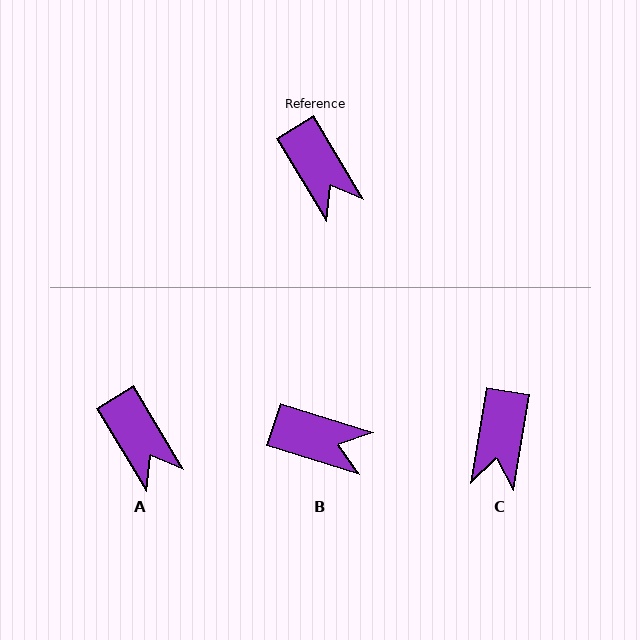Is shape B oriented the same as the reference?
No, it is off by about 42 degrees.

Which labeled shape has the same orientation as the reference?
A.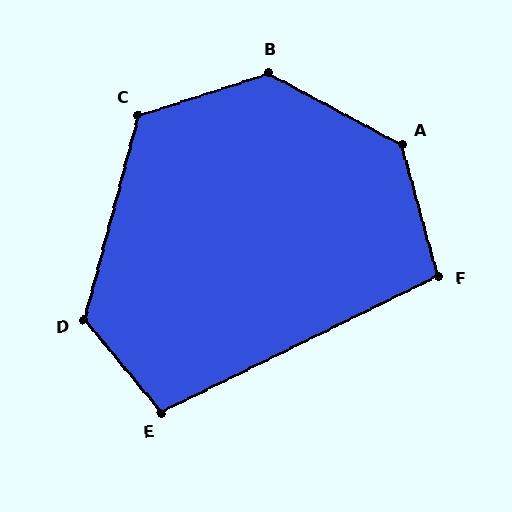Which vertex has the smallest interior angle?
F, at approximately 101 degrees.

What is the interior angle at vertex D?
Approximately 126 degrees (obtuse).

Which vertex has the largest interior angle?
B, at approximately 134 degrees.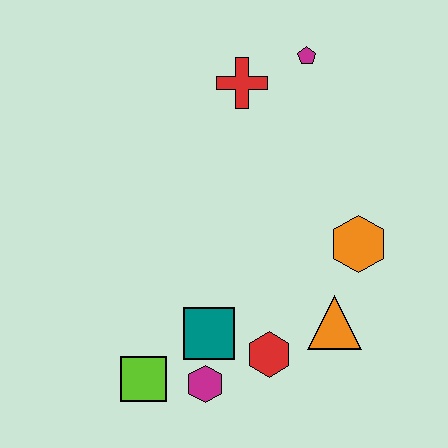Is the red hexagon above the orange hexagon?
No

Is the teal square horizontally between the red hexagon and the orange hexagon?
No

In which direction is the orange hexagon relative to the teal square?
The orange hexagon is to the right of the teal square.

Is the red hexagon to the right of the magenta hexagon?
Yes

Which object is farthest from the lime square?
The magenta pentagon is farthest from the lime square.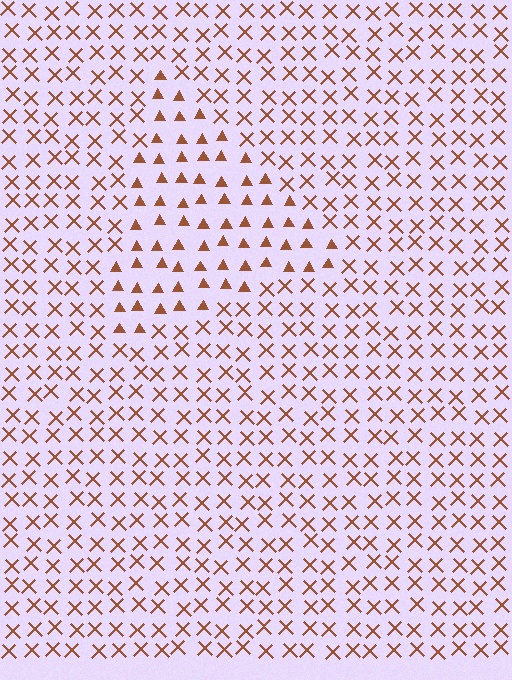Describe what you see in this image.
The image is filled with small brown elements arranged in a uniform grid. A triangle-shaped region contains triangles, while the surrounding area contains X marks. The boundary is defined purely by the change in element shape.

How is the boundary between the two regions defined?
The boundary is defined by a change in element shape: triangles inside vs. X marks outside. All elements share the same color and spacing.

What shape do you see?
I see a triangle.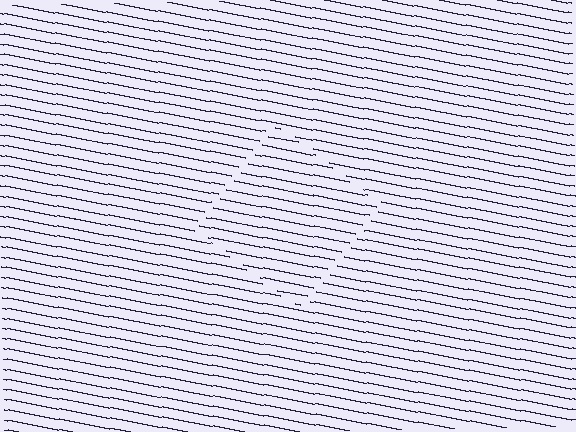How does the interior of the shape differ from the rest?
The interior of the shape contains the same grating, shifted by half a period — the contour is defined by the phase discontinuity where line-ends from the inner and outer gratings abut.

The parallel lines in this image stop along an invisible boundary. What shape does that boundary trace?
An illusory square. The interior of the shape contains the same grating, shifted by half a period — the contour is defined by the phase discontinuity where line-ends from the inner and outer gratings abut.